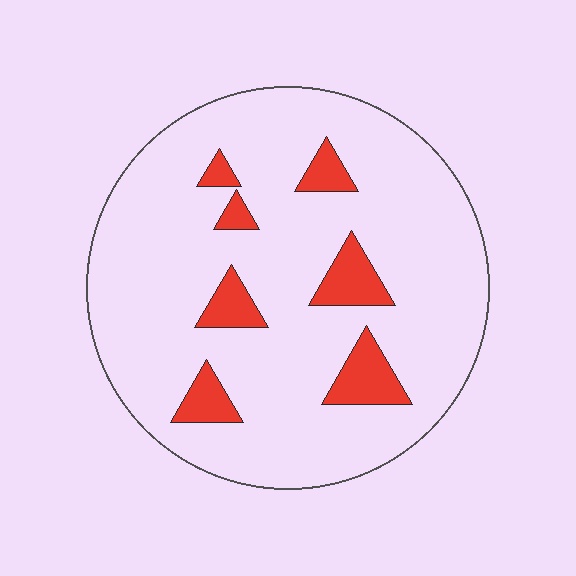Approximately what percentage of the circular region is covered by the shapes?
Approximately 10%.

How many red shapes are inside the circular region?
7.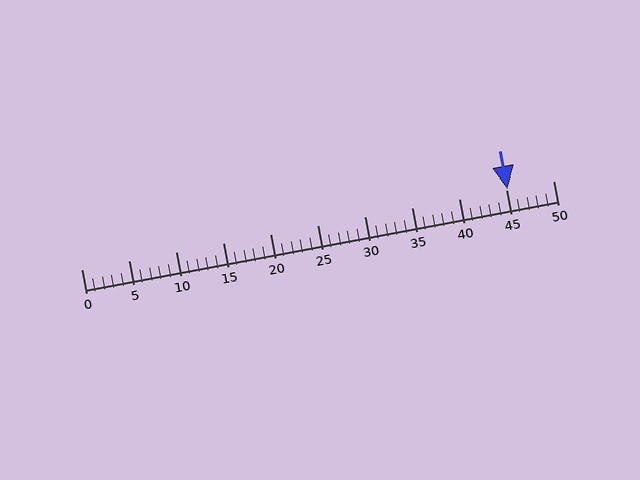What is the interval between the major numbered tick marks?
The major tick marks are spaced 5 units apart.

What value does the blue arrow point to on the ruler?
The blue arrow points to approximately 45.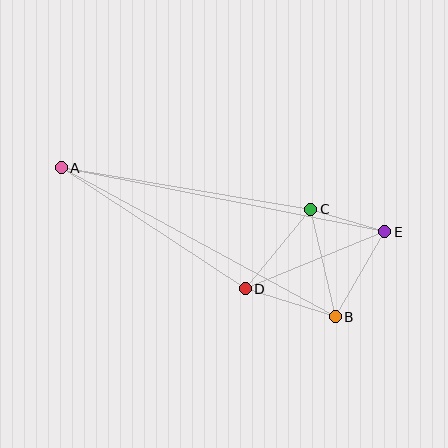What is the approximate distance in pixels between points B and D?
The distance between B and D is approximately 94 pixels.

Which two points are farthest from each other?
Points A and E are farthest from each other.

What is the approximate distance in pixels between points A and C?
The distance between A and C is approximately 253 pixels.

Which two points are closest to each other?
Points C and E are closest to each other.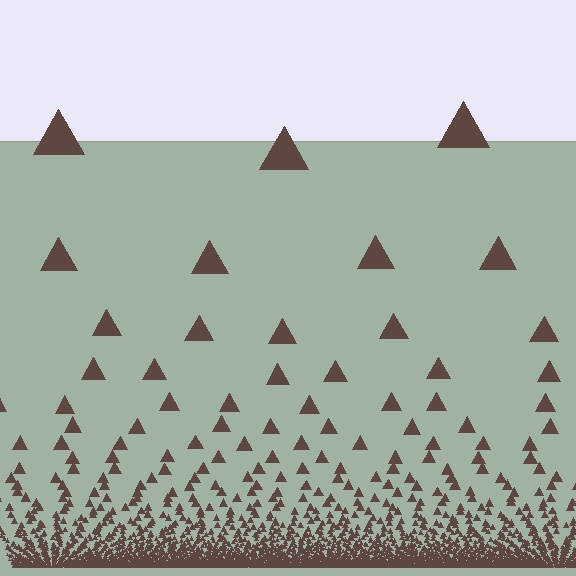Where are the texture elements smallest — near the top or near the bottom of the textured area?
Near the bottom.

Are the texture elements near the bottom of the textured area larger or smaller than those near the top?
Smaller. The gradient is inverted — elements near the bottom are smaller and denser.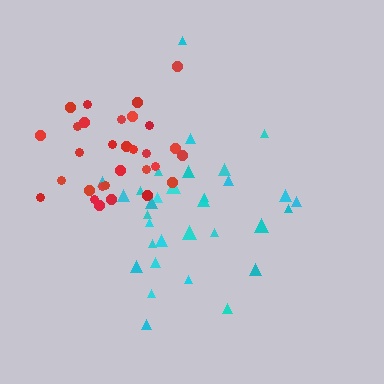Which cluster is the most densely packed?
Red.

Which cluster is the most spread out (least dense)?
Cyan.